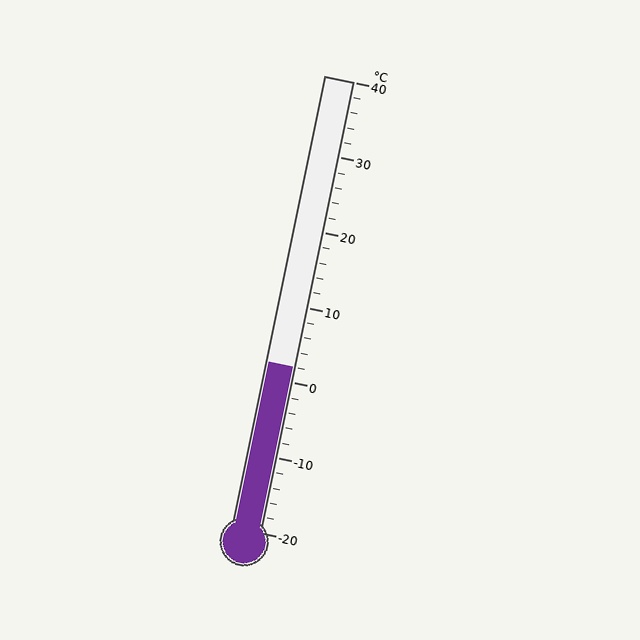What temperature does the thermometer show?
The thermometer shows approximately 2°C.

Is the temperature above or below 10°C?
The temperature is below 10°C.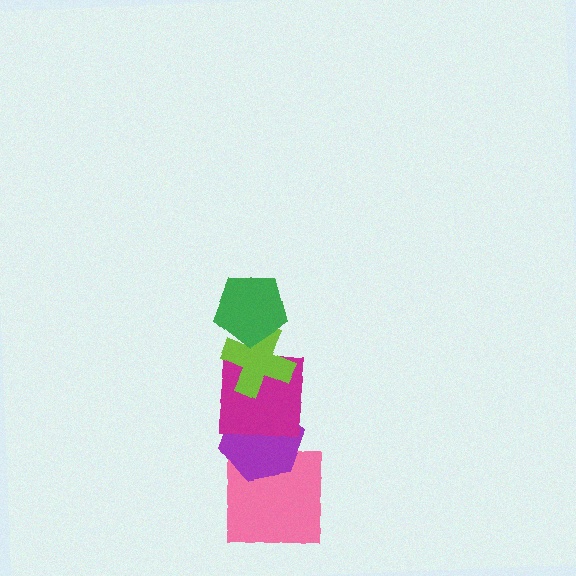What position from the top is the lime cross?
The lime cross is 2nd from the top.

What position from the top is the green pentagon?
The green pentagon is 1st from the top.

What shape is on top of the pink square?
The purple hexagon is on top of the pink square.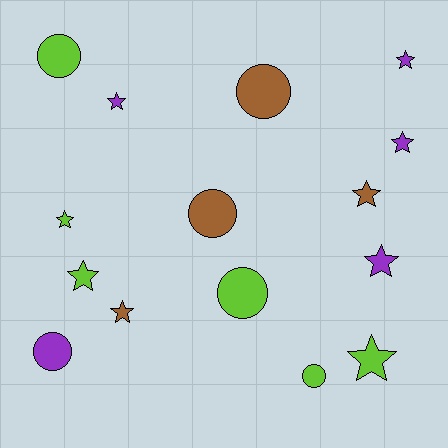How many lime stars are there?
There are 3 lime stars.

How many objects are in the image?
There are 15 objects.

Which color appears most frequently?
Lime, with 6 objects.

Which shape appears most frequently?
Star, with 9 objects.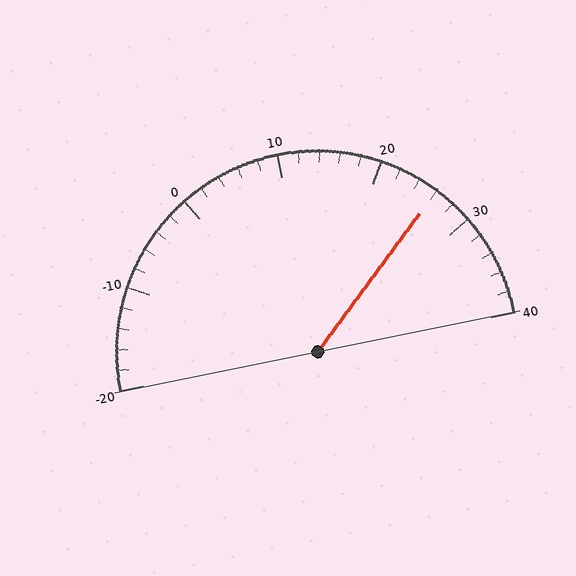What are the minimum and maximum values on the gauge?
The gauge ranges from -20 to 40.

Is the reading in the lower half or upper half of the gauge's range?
The reading is in the upper half of the range (-20 to 40).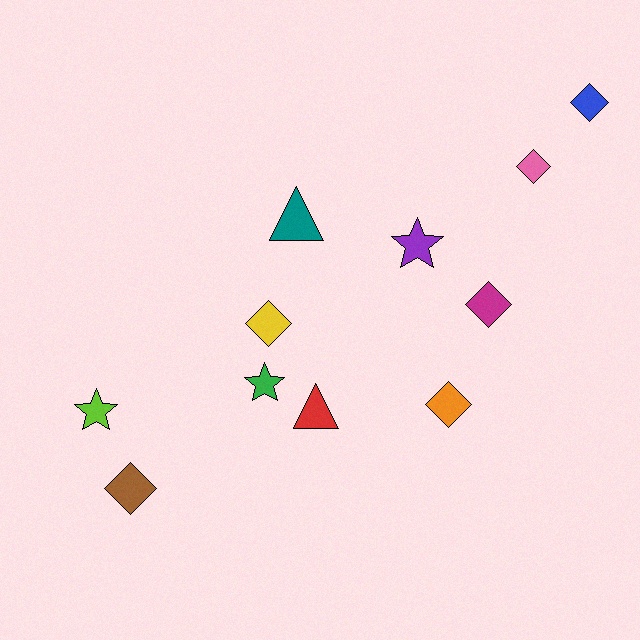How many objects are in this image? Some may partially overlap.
There are 11 objects.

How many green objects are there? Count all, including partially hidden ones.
There is 1 green object.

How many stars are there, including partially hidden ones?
There are 3 stars.